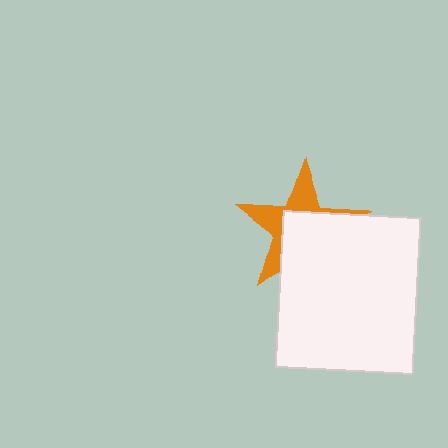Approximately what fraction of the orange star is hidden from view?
Roughly 57% of the orange star is hidden behind the white rectangle.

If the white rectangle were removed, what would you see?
You would see the complete orange star.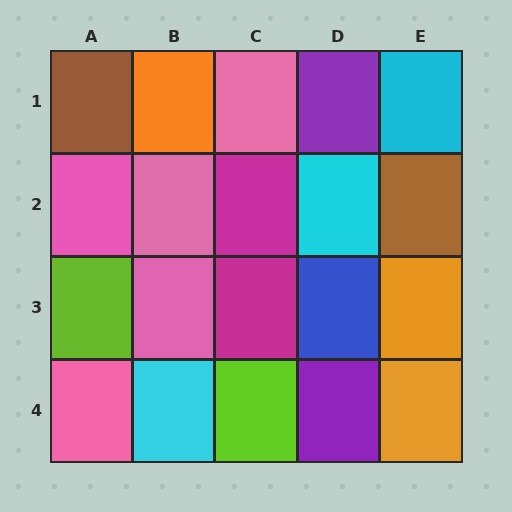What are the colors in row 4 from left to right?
Pink, cyan, lime, purple, orange.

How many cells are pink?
5 cells are pink.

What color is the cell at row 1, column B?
Orange.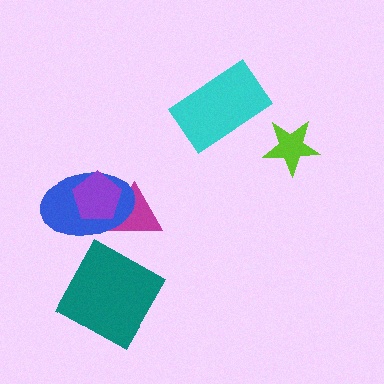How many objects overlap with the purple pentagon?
2 objects overlap with the purple pentagon.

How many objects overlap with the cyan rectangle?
0 objects overlap with the cyan rectangle.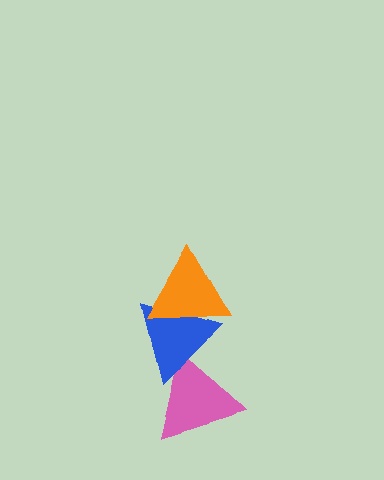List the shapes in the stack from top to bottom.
From top to bottom: the orange triangle, the blue triangle, the pink triangle.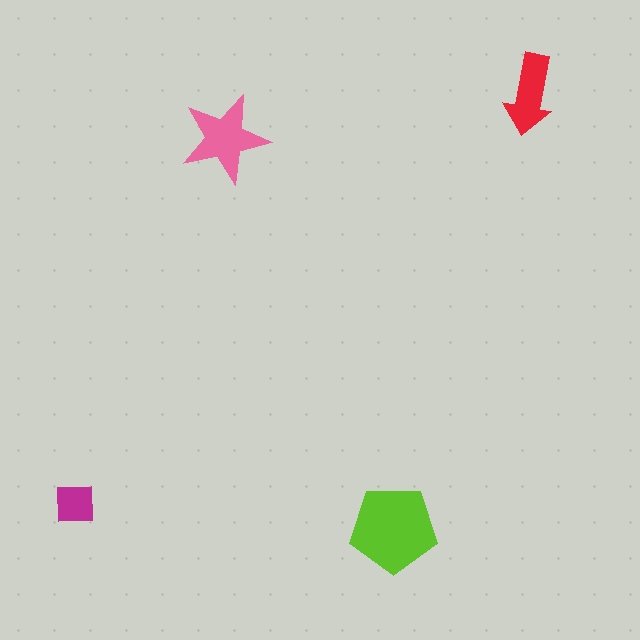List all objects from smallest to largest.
The magenta square, the red arrow, the pink star, the lime pentagon.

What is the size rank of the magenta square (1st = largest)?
4th.